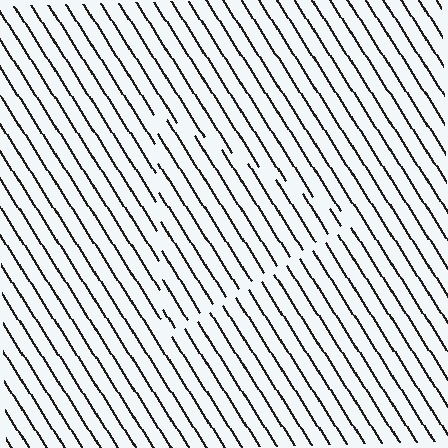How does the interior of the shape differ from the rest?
The interior of the shape contains the same grating, shifted by half a period — the contour is defined by the phase discontinuity where line-ends from the inner and outer gratings abut.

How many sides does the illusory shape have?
3 sides — the line-ends trace a triangle.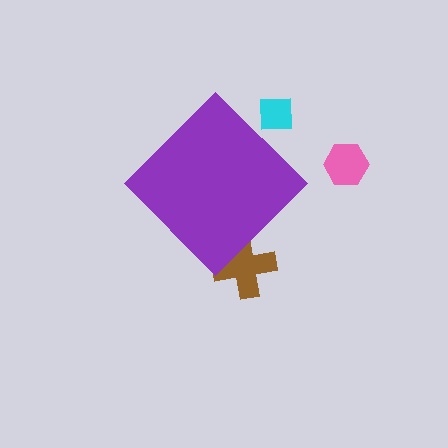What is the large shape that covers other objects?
A purple diamond.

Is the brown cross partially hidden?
Yes, the brown cross is partially hidden behind the purple diamond.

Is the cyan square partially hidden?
Yes, the cyan square is partially hidden behind the purple diamond.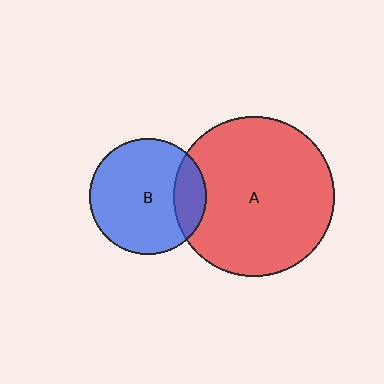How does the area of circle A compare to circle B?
Approximately 1.9 times.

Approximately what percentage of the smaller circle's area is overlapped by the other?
Approximately 20%.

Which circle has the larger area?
Circle A (red).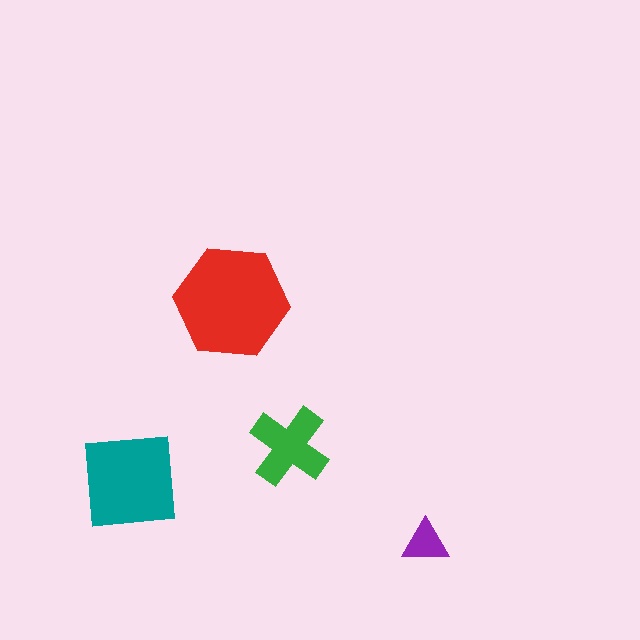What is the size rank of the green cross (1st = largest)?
3rd.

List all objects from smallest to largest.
The purple triangle, the green cross, the teal square, the red hexagon.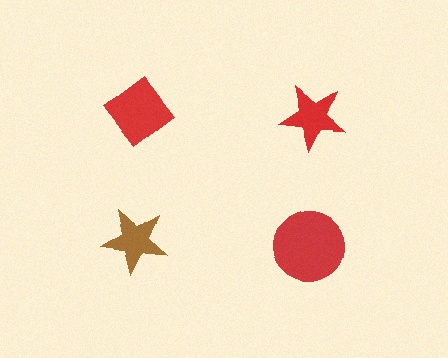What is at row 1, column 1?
A red diamond.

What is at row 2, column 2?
A red circle.